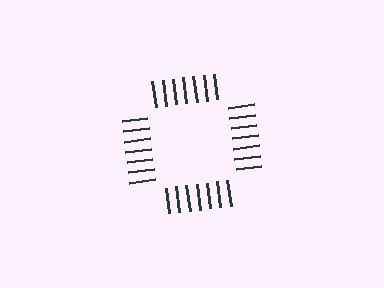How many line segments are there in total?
28 — 7 along each of the 4 edges.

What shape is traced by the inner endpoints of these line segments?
An illusory square — the line segments terminate on its edges but no continuous stroke is drawn.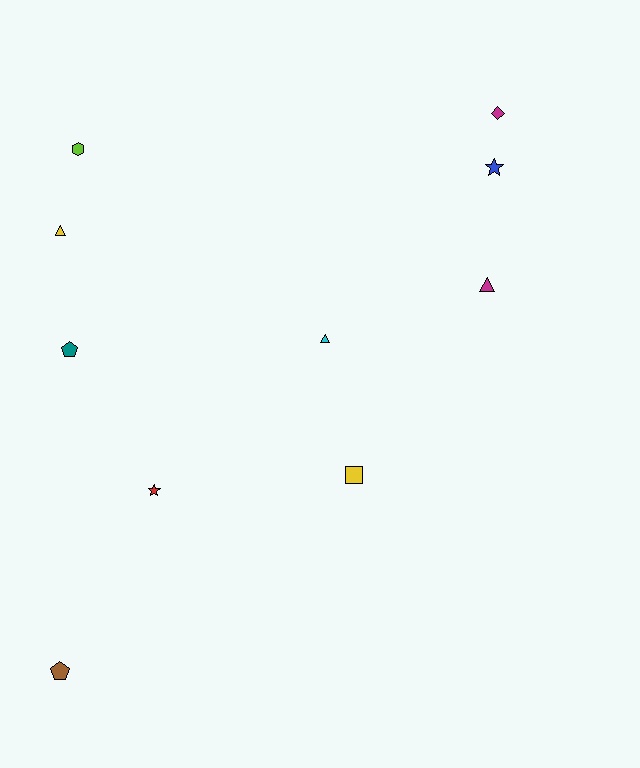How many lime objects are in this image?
There is 1 lime object.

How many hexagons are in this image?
There is 1 hexagon.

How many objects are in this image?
There are 10 objects.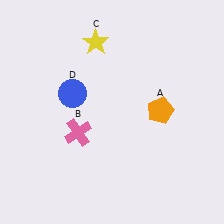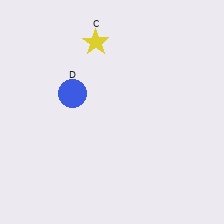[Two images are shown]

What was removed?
The pink cross (B), the orange pentagon (A) were removed in Image 2.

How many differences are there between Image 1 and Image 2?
There are 2 differences between the two images.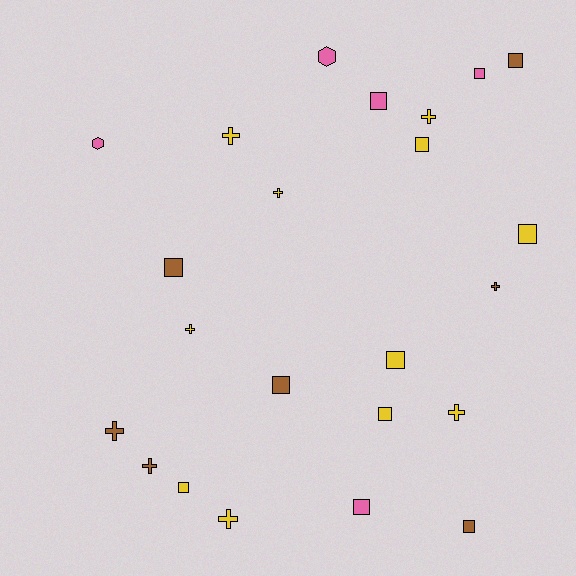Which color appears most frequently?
Yellow, with 11 objects.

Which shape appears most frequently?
Square, with 12 objects.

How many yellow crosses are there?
There are 6 yellow crosses.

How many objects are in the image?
There are 23 objects.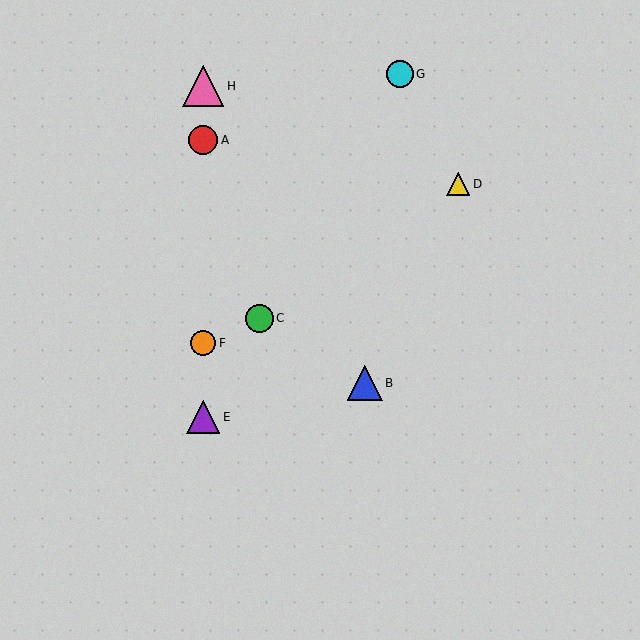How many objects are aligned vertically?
4 objects (A, E, F, H) are aligned vertically.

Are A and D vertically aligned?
No, A is at x≈203 and D is at x≈458.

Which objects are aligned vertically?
Objects A, E, F, H are aligned vertically.